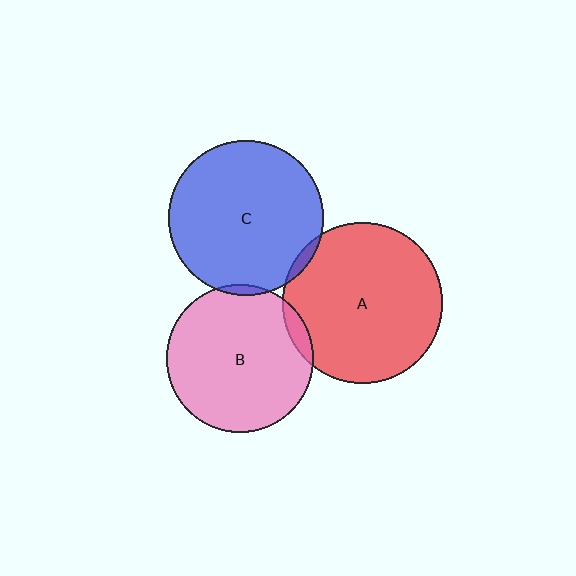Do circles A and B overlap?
Yes.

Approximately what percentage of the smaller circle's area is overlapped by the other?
Approximately 5%.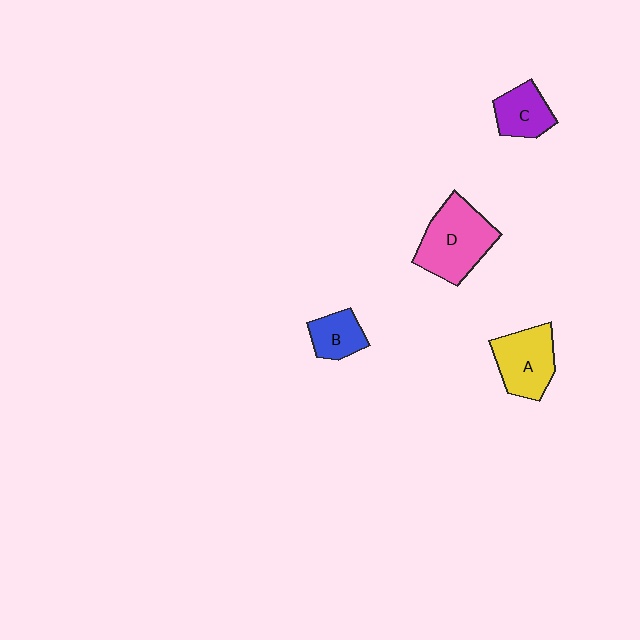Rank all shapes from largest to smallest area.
From largest to smallest: D (pink), A (yellow), C (purple), B (blue).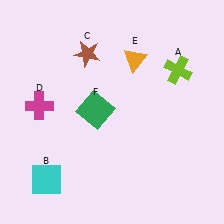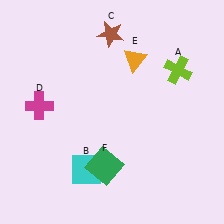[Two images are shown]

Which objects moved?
The objects that moved are: the cyan square (B), the brown star (C), the green square (F).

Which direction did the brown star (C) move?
The brown star (C) moved right.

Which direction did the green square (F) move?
The green square (F) moved down.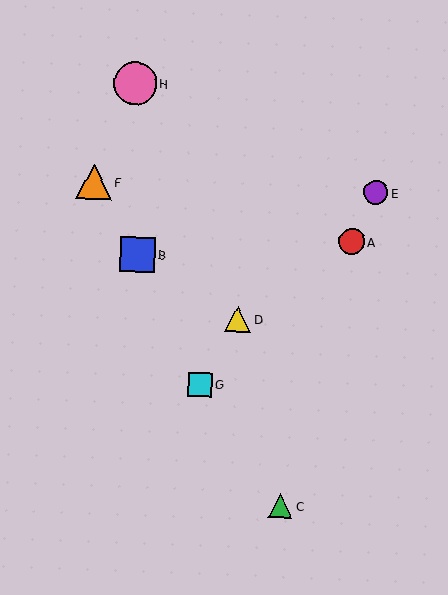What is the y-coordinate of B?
Object B is at y≈255.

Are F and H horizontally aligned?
No, F is at y≈182 and H is at y≈83.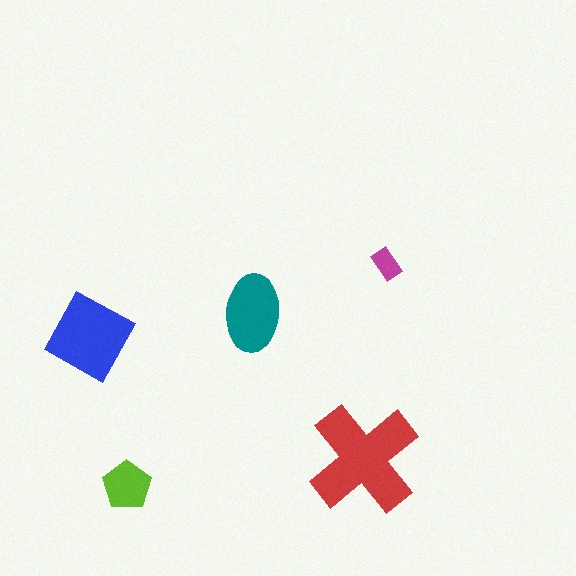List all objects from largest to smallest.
The red cross, the blue diamond, the teal ellipse, the lime pentagon, the magenta rectangle.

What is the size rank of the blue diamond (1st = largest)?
2nd.